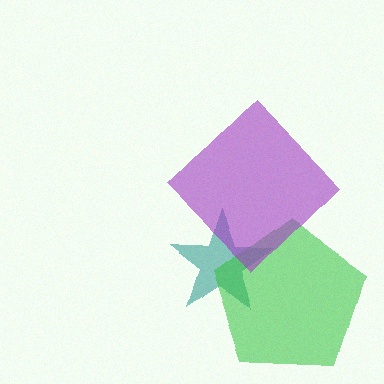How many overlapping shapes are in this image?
There are 3 overlapping shapes in the image.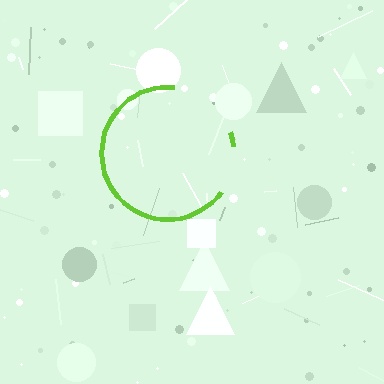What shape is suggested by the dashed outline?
The dashed outline suggests a circle.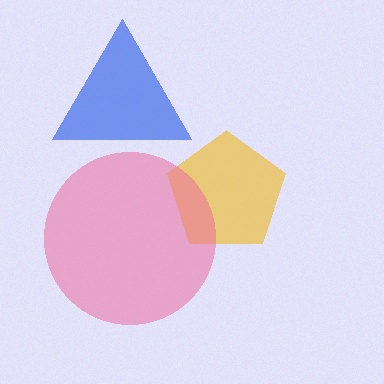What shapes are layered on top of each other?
The layered shapes are: a blue triangle, a yellow pentagon, a pink circle.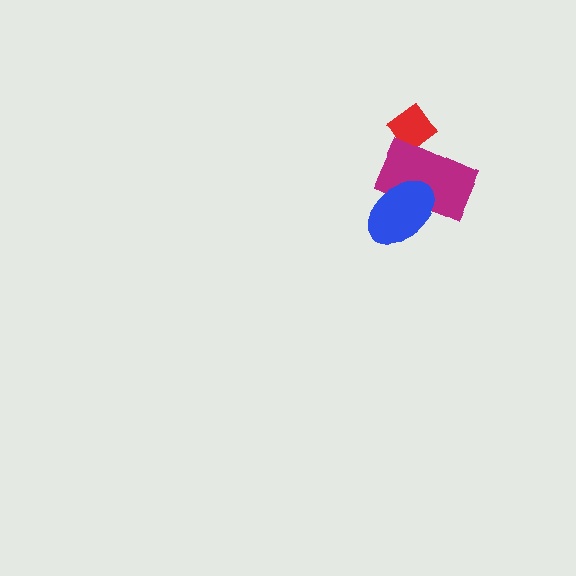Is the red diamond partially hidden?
Yes, it is partially covered by another shape.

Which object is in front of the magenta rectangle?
The blue ellipse is in front of the magenta rectangle.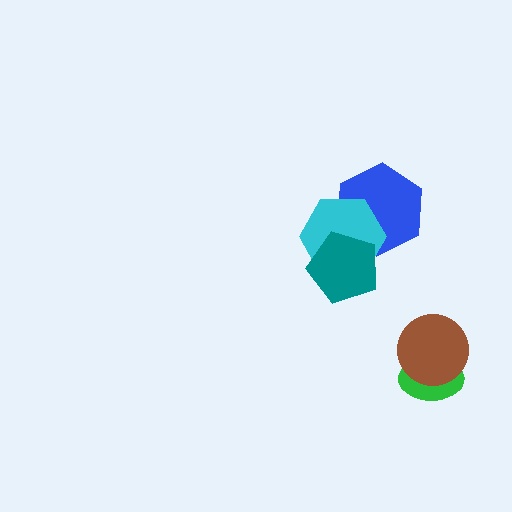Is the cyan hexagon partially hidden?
Yes, it is partially covered by another shape.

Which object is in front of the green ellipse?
The brown circle is in front of the green ellipse.